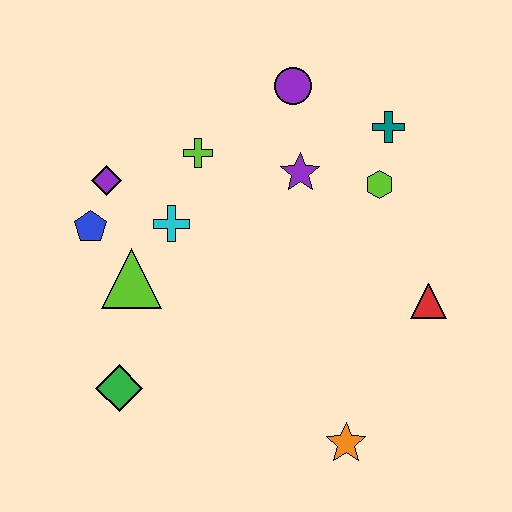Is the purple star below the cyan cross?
No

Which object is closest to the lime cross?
The cyan cross is closest to the lime cross.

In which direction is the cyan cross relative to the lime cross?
The cyan cross is below the lime cross.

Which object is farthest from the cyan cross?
The orange star is farthest from the cyan cross.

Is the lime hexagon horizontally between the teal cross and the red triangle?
No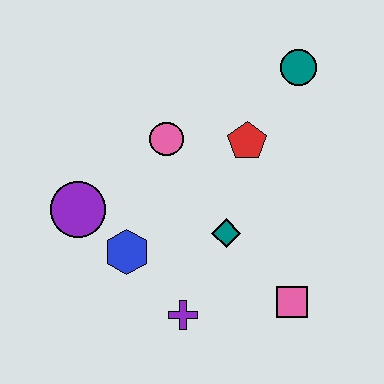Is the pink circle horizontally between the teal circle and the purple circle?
Yes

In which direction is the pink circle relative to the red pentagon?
The pink circle is to the left of the red pentagon.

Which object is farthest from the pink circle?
The pink square is farthest from the pink circle.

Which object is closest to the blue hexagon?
The purple circle is closest to the blue hexagon.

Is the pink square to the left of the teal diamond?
No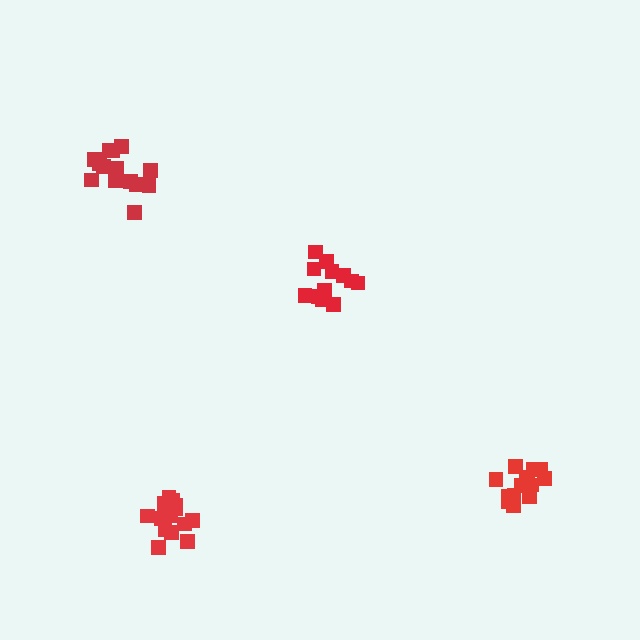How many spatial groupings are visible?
There are 4 spatial groupings.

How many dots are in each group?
Group 1: 15 dots, Group 2: 16 dots, Group 3: 12 dots, Group 4: 14 dots (57 total).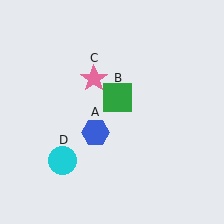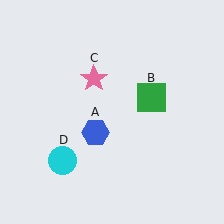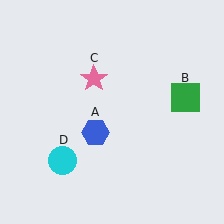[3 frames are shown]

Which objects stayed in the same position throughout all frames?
Blue hexagon (object A) and pink star (object C) and cyan circle (object D) remained stationary.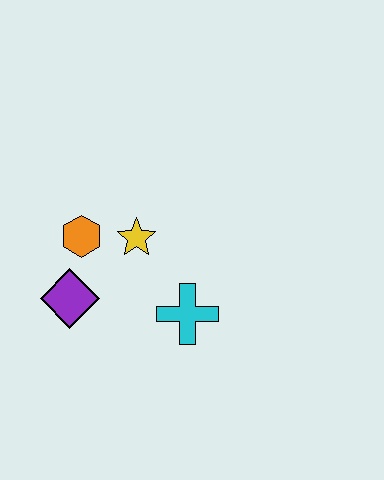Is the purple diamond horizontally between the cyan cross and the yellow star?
No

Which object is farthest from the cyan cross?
The orange hexagon is farthest from the cyan cross.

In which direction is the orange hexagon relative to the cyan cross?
The orange hexagon is to the left of the cyan cross.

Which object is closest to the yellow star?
The orange hexagon is closest to the yellow star.